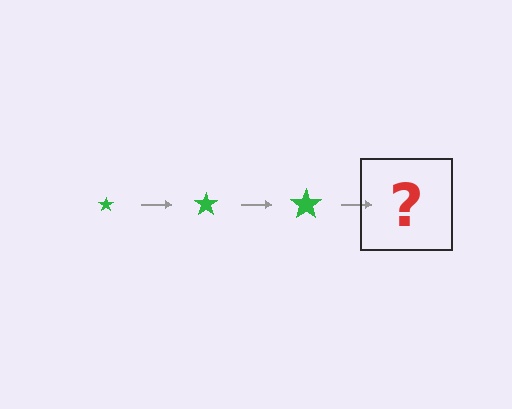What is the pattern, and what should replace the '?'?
The pattern is that the star gets progressively larger each step. The '?' should be a green star, larger than the previous one.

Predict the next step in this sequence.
The next step is a green star, larger than the previous one.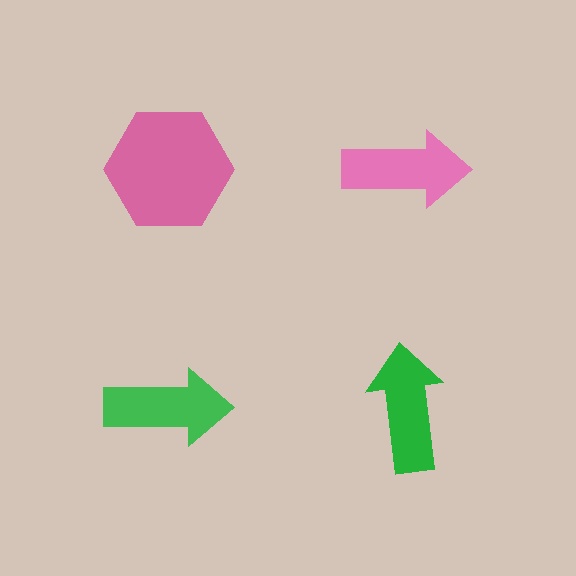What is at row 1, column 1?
A pink hexagon.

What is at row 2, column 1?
A green arrow.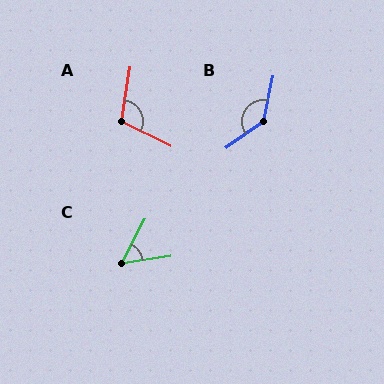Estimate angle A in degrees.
Approximately 107 degrees.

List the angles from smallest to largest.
C (54°), A (107°), B (138°).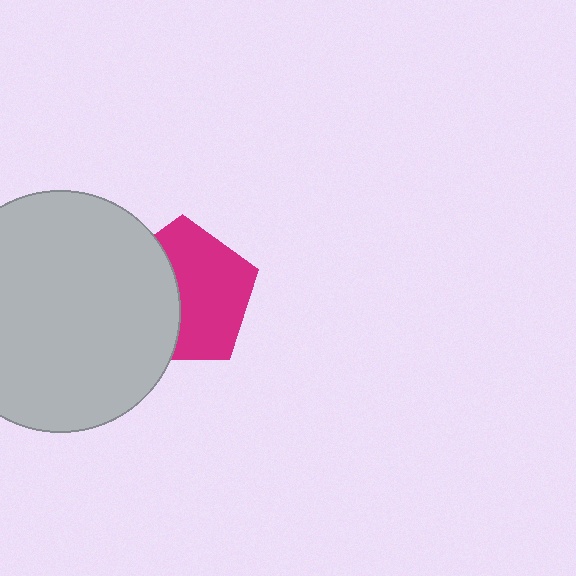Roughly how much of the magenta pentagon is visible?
About half of it is visible (roughly 58%).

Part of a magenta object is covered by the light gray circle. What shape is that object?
It is a pentagon.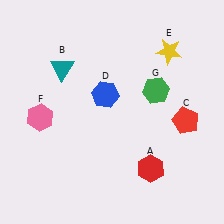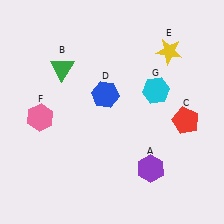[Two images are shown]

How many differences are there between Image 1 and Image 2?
There are 3 differences between the two images.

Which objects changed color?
A changed from red to purple. B changed from teal to green. G changed from green to cyan.